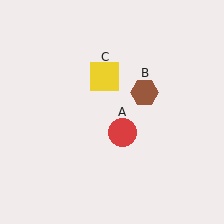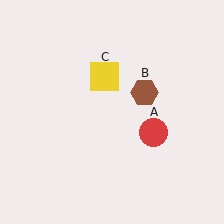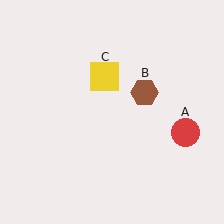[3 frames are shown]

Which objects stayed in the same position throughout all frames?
Brown hexagon (object B) and yellow square (object C) remained stationary.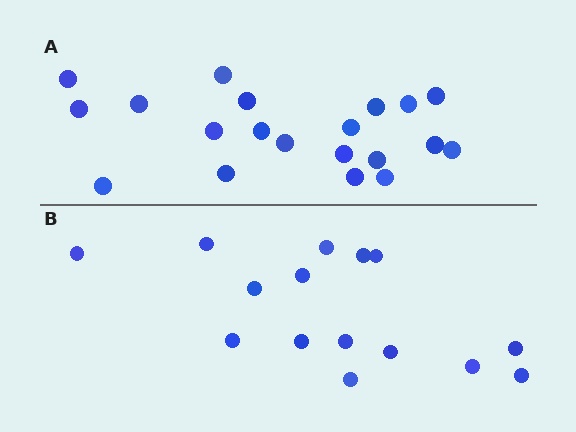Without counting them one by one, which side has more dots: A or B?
Region A (the top region) has more dots.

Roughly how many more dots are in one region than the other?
Region A has about 5 more dots than region B.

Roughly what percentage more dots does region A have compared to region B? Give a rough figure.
About 35% more.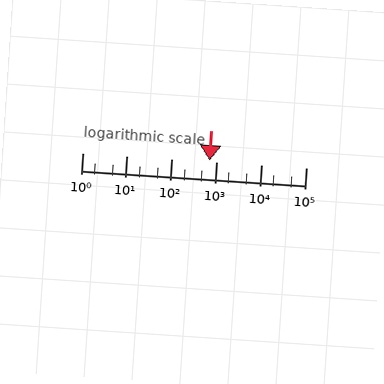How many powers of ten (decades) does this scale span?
The scale spans 5 decades, from 1 to 100000.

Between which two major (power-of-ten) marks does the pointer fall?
The pointer is between 100 and 1000.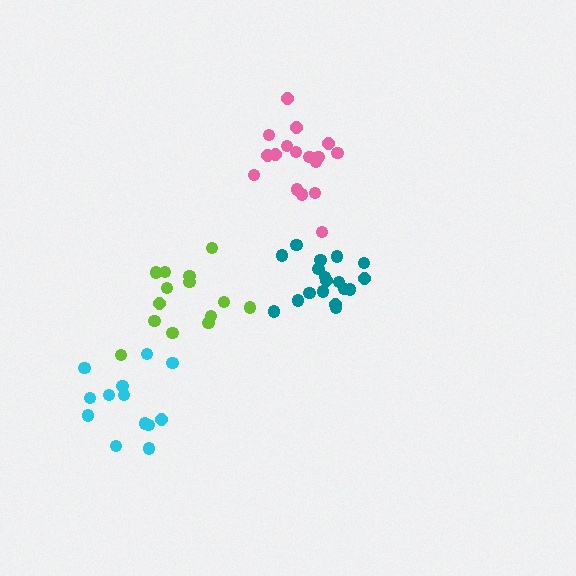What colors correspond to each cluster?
The clusters are colored: pink, lime, cyan, teal.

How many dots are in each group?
Group 1: 17 dots, Group 2: 14 dots, Group 3: 13 dots, Group 4: 18 dots (62 total).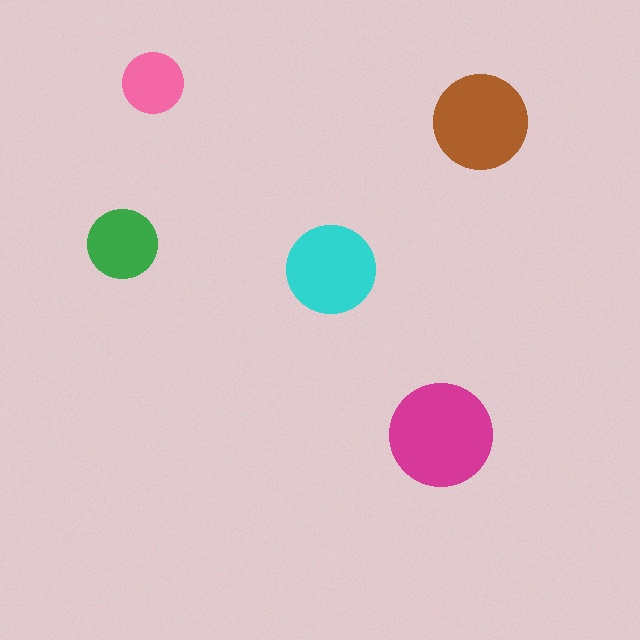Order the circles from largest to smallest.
the magenta one, the brown one, the cyan one, the green one, the pink one.